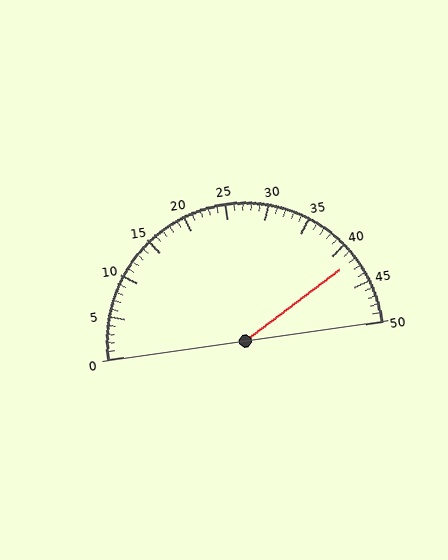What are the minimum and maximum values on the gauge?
The gauge ranges from 0 to 50.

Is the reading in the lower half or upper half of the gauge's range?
The reading is in the upper half of the range (0 to 50).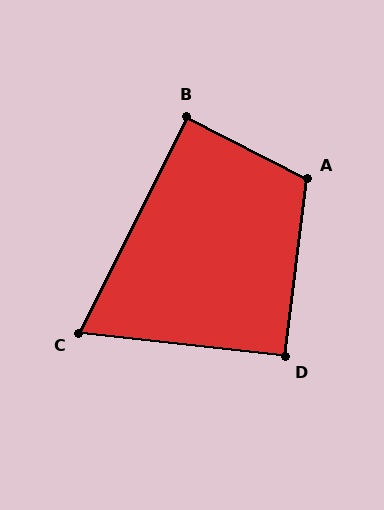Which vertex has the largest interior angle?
A, at approximately 110 degrees.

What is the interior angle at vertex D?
Approximately 90 degrees (approximately right).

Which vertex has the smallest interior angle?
C, at approximately 70 degrees.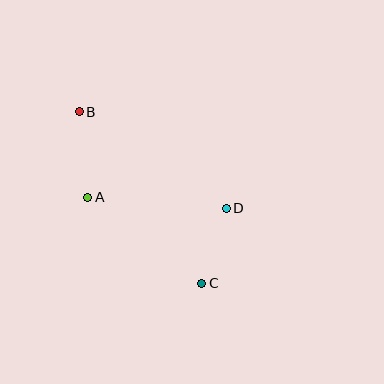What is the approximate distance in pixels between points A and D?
The distance between A and D is approximately 139 pixels.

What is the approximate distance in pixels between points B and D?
The distance between B and D is approximately 176 pixels.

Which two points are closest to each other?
Points C and D are closest to each other.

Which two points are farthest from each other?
Points B and C are farthest from each other.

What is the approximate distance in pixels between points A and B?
The distance between A and B is approximately 86 pixels.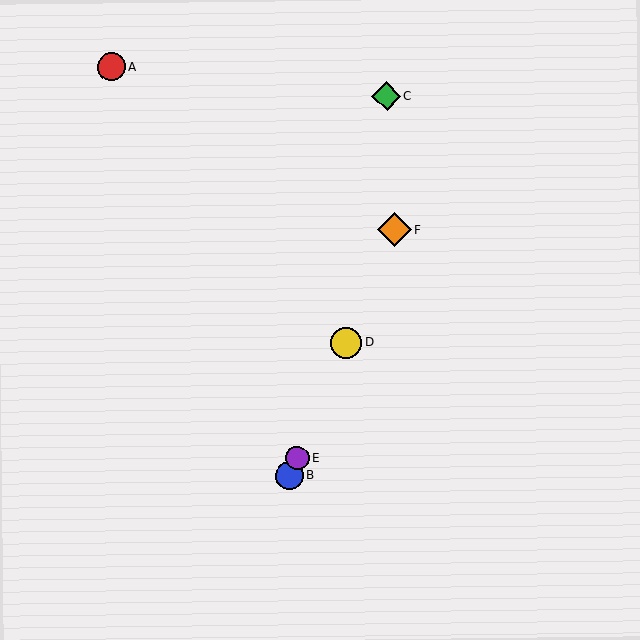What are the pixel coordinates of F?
Object F is at (394, 230).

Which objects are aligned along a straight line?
Objects B, D, E, F are aligned along a straight line.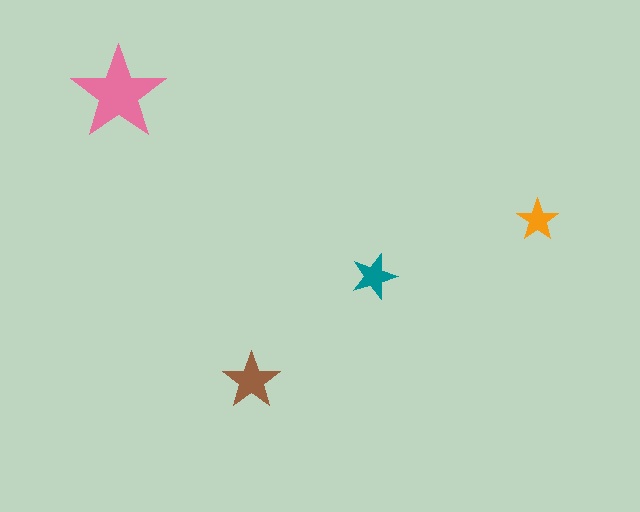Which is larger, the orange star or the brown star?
The brown one.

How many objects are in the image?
There are 4 objects in the image.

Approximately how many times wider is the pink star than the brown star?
About 1.5 times wider.